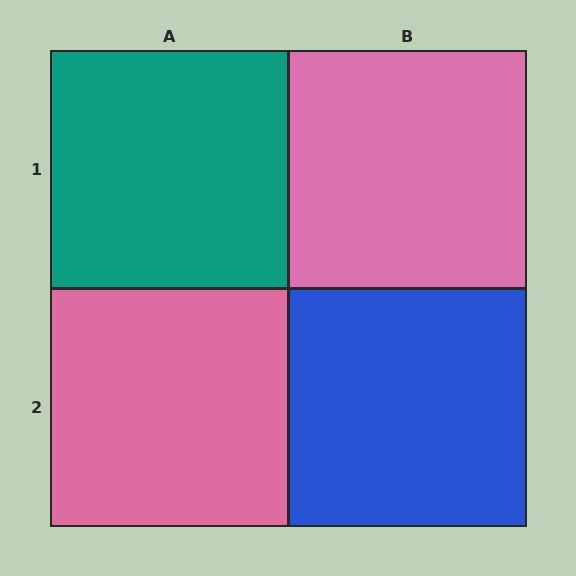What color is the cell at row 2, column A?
Pink.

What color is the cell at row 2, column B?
Blue.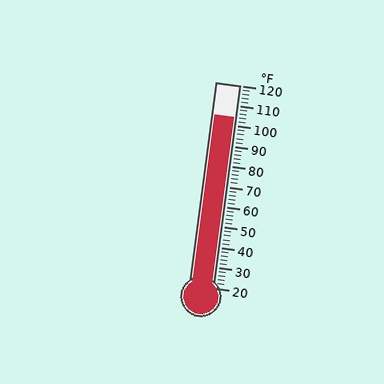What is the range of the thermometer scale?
The thermometer scale ranges from 20°F to 120°F.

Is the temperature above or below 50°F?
The temperature is above 50°F.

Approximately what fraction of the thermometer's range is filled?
The thermometer is filled to approximately 85% of its range.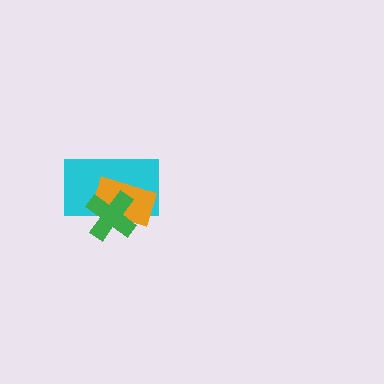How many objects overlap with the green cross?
2 objects overlap with the green cross.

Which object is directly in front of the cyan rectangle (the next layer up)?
The orange rectangle is directly in front of the cyan rectangle.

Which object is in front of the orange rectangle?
The green cross is in front of the orange rectangle.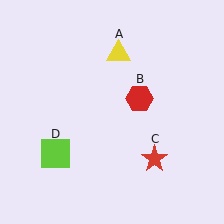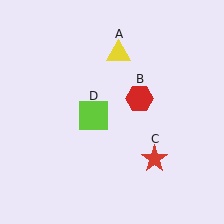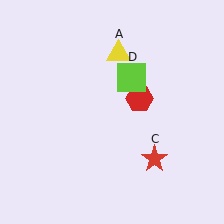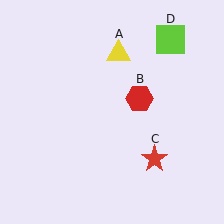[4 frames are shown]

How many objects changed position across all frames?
1 object changed position: lime square (object D).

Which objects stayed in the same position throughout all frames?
Yellow triangle (object A) and red hexagon (object B) and red star (object C) remained stationary.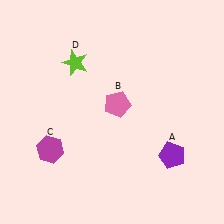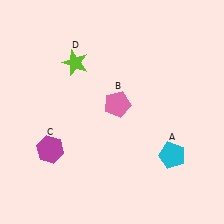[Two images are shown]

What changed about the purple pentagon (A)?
In Image 1, A is purple. In Image 2, it changed to cyan.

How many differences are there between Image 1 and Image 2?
There is 1 difference between the two images.